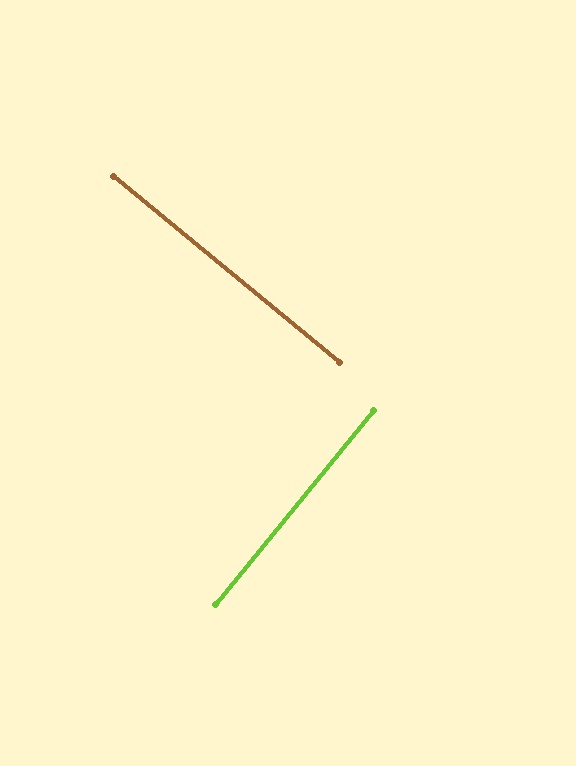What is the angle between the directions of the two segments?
Approximately 90 degrees.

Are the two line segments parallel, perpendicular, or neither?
Perpendicular — they meet at approximately 90°.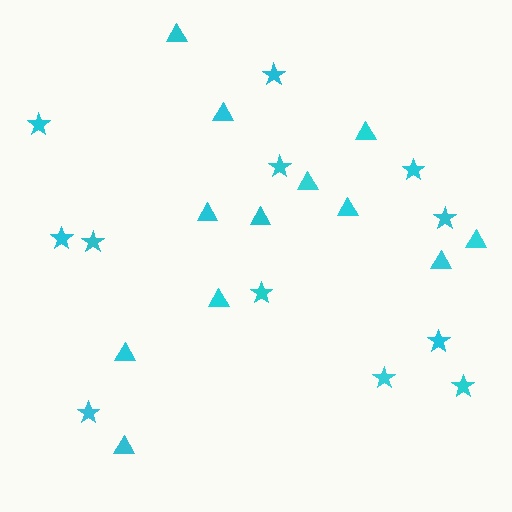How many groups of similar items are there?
There are 2 groups: one group of stars (12) and one group of triangles (12).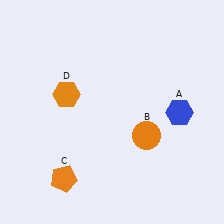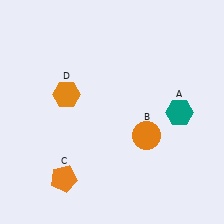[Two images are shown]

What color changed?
The hexagon (A) changed from blue in Image 1 to teal in Image 2.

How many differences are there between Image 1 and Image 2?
There is 1 difference between the two images.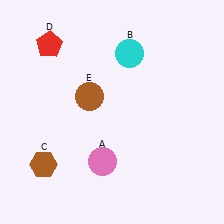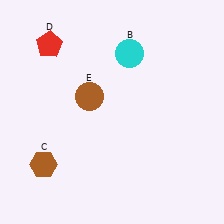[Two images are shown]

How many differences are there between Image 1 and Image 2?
There is 1 difference between the two images.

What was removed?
The pink circle (A) was removed in Image 2.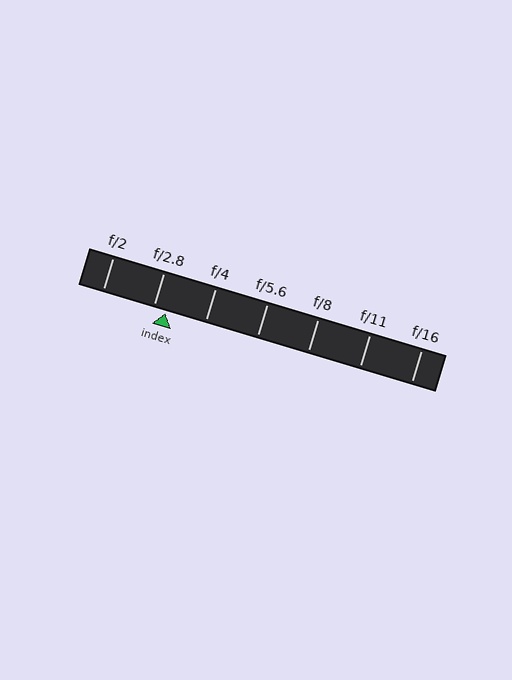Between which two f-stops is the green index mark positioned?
The index mark is between f/2.8 and f/4.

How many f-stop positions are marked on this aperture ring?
There are 7 f-stop positions marked.